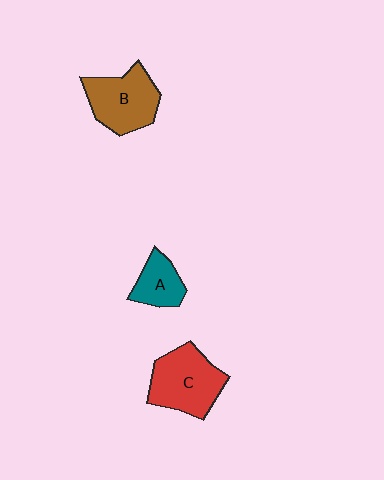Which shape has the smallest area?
Shape A (teal).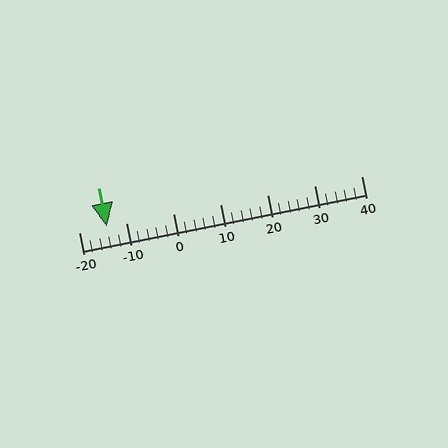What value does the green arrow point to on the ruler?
The green arrow points to approximately -14.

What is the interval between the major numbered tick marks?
The major tick marks are spaced 10 units apart.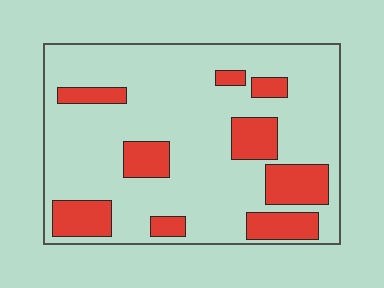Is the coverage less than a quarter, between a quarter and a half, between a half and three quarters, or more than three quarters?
Less than a quarter.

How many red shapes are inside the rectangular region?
9.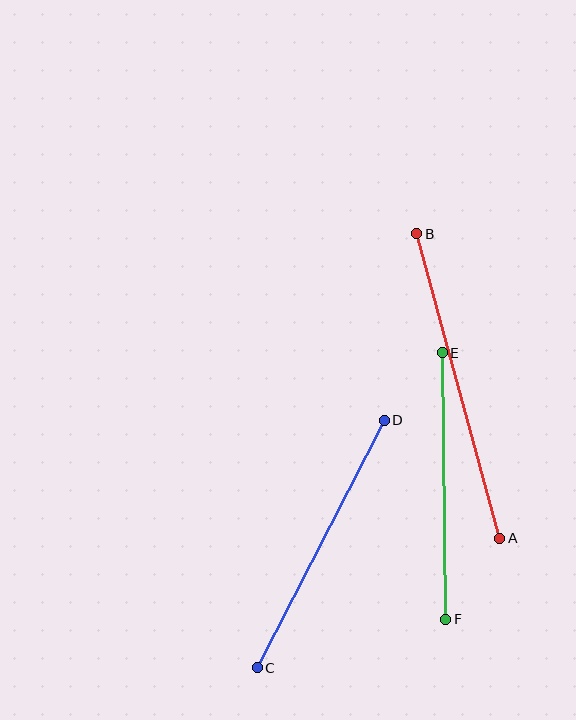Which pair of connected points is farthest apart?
Points A and B are farthest apart.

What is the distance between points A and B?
The distance is approximately 316 pixels.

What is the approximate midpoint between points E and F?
The midpoint is at approximately (444, 486) pixels.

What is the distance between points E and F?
The distance is approximately 266 pixels.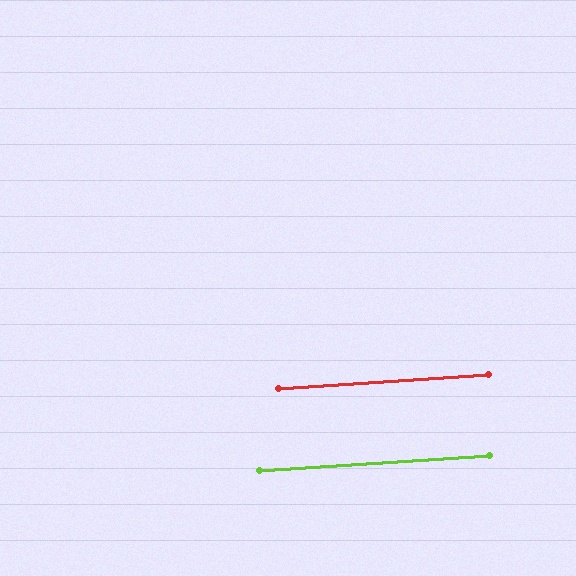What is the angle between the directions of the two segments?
Approximately 0 degrees.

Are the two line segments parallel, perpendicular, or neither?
Parallel — their directions differ by only 0.1°.